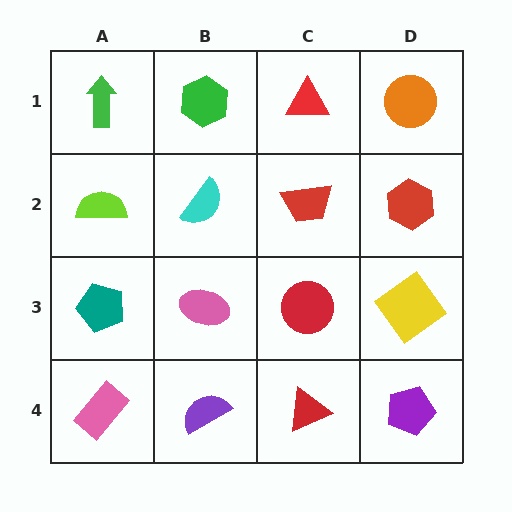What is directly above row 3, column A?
A lime semicircle.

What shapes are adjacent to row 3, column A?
A lime semicircle (row 2, column A), a pink rectangle (row 4, column A), a pink ellipse (row 3, column B).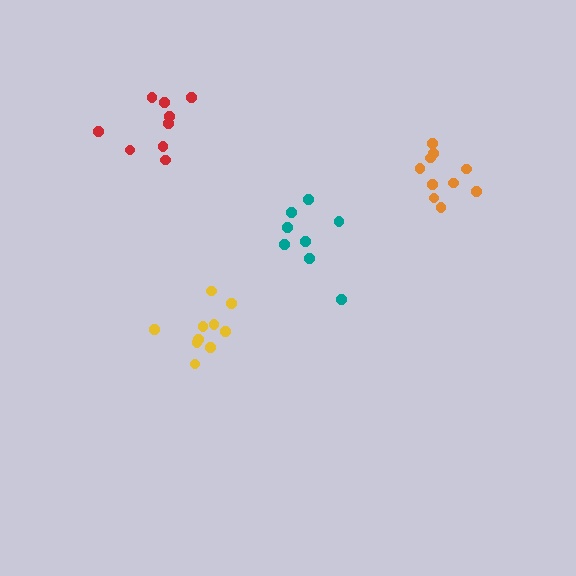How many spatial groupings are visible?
There are 4 spatial groupings.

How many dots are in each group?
Group 1: 10 dots, Group 2: 10 dots, Group 3: 9 dots, Group 4: 8 dots (37 total).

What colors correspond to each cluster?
The clusters are colored: yellow, orange, red, teal.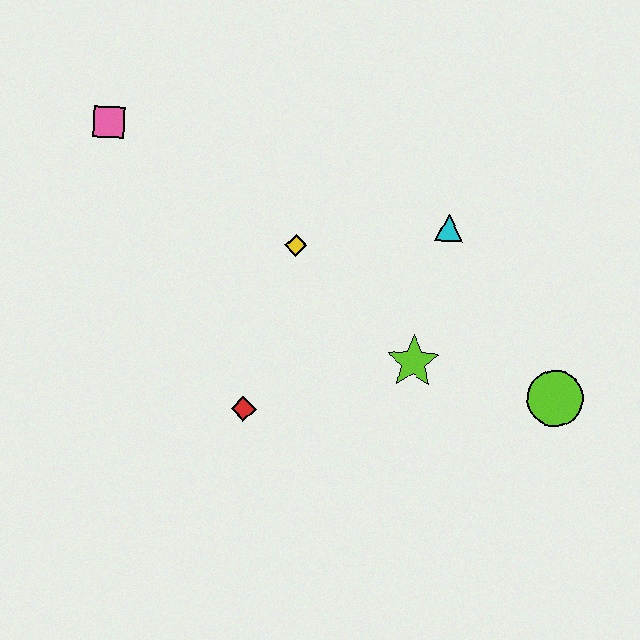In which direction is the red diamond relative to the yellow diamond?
The red diamond is below the yellow diamond.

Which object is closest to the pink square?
The yellow diamond is closest to the pink square.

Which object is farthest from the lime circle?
The pink square is farthest from the lime circle.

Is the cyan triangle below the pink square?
Yes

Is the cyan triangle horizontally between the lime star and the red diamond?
No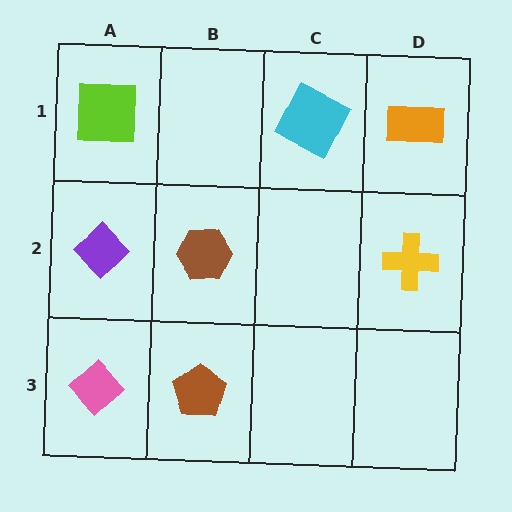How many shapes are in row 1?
3 shapes.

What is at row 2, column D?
A yellow cross.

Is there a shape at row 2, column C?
No, that cell is empty.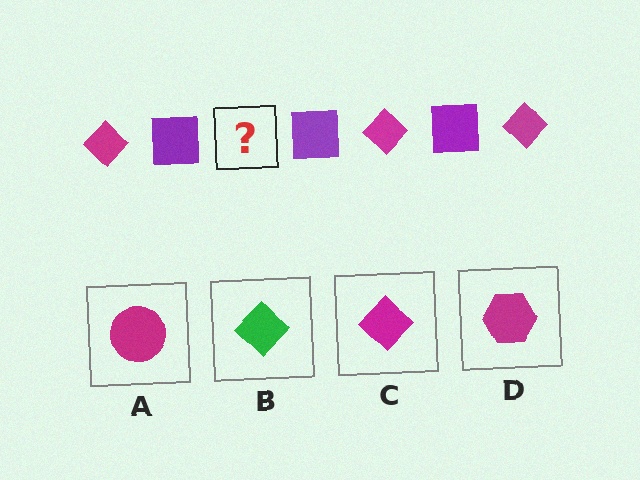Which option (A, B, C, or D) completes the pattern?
C.